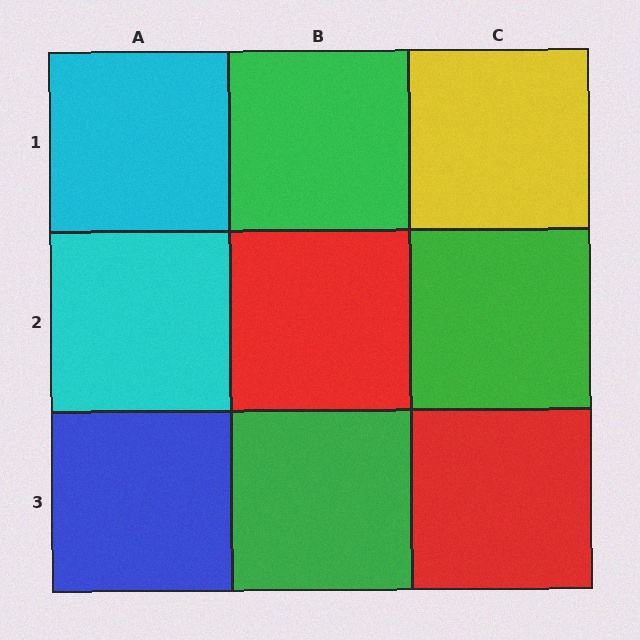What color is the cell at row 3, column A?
Blue.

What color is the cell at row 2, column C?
Green.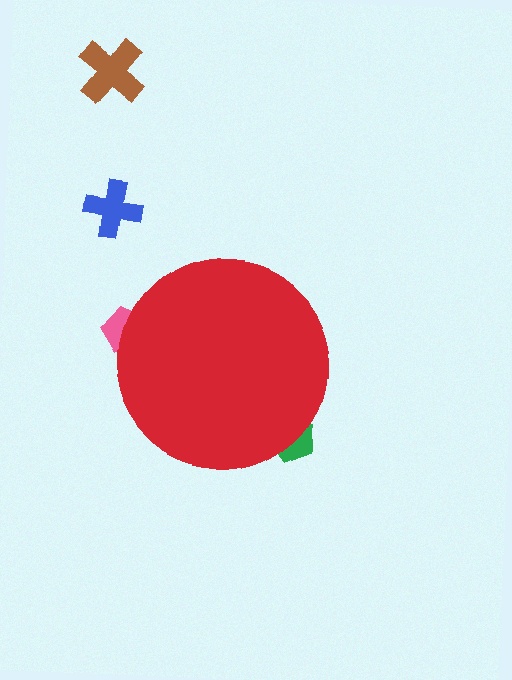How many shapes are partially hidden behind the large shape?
2 shapes are partially hidden.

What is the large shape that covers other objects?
A red circle.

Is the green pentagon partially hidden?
Yes, the green pentagon is partially hidden behind the red circle.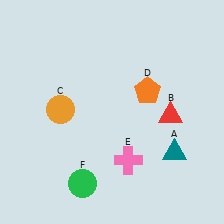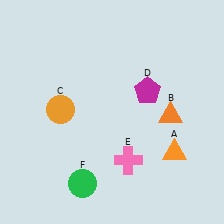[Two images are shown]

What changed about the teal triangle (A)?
In Image 1, A is teal. In Image 2, it changed to orange.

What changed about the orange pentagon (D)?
In Image 1, D is orange. In Image 2, it changed to magenta.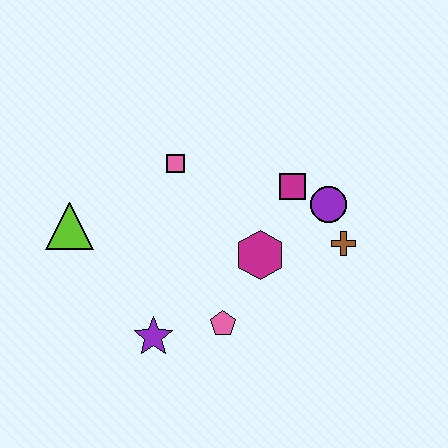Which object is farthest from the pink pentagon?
The lime triangle is farthest from the pink pentagon.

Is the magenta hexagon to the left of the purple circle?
Yes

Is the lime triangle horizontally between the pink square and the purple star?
No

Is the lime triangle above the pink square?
No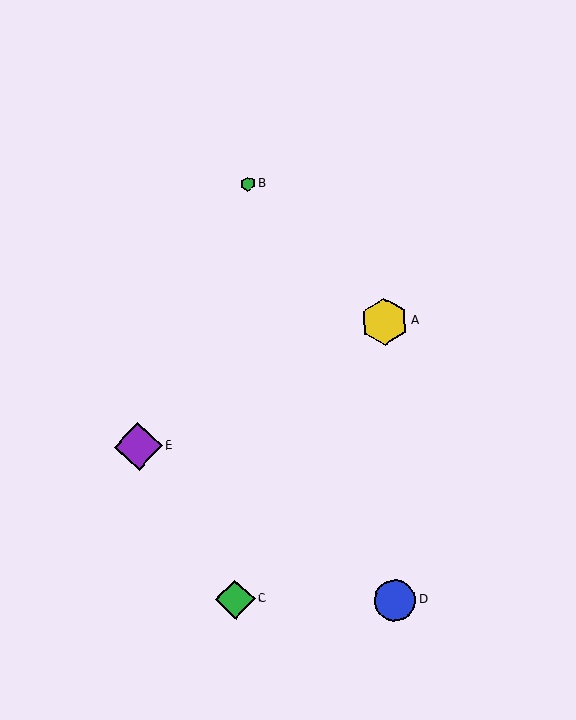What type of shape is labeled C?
Shape C is a green diamond.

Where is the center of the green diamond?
The center of the green diamond is at (235, 599).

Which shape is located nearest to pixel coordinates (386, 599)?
The blue circle (labeled D) at (395, 600) is nearest to that location.